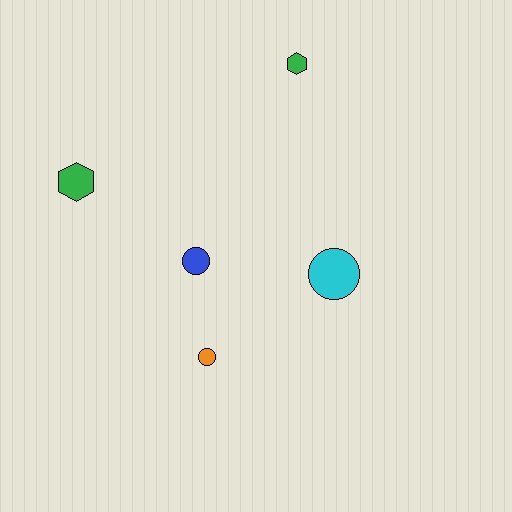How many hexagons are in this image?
There are 2 hexagons.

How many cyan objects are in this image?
There is 1 cyan object.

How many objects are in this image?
There are 5 objects.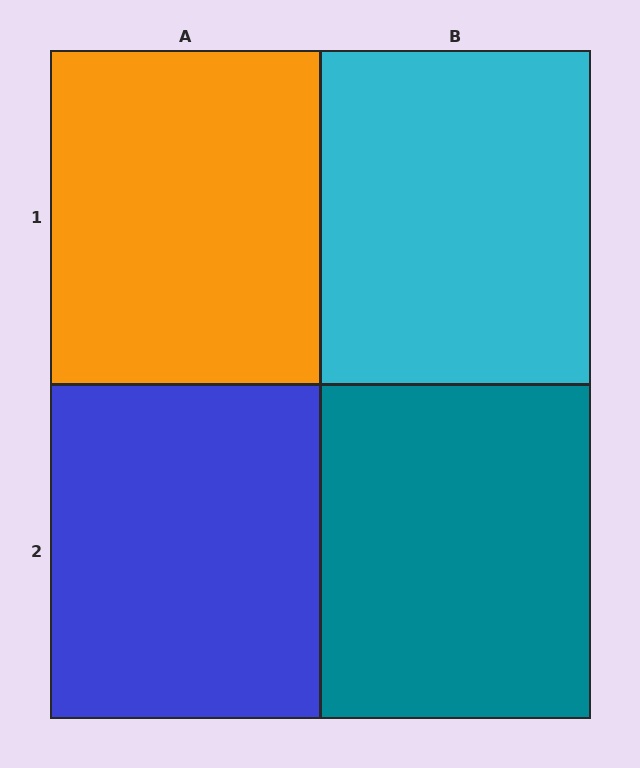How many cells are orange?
1 cell is orange.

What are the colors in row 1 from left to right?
Orange, cyan.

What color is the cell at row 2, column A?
Blue.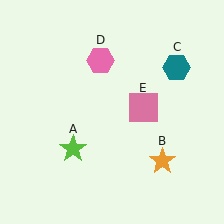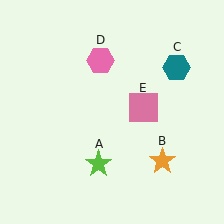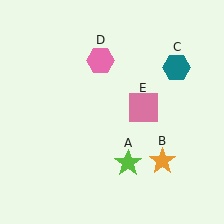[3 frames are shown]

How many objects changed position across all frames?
1 object changed position: lime star (object A).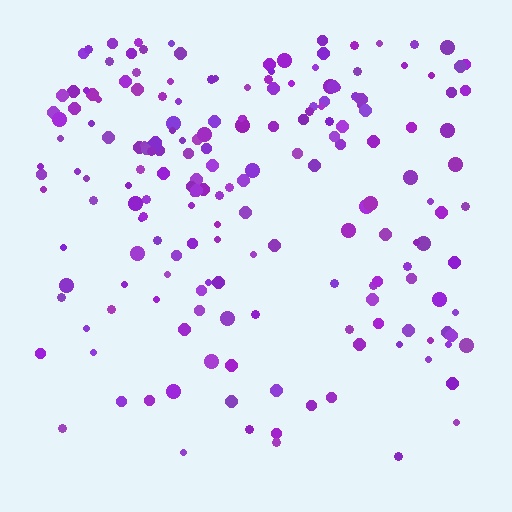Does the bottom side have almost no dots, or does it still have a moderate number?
Still a moderate number, just noticeably fewer than the top.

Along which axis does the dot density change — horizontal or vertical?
Vertical.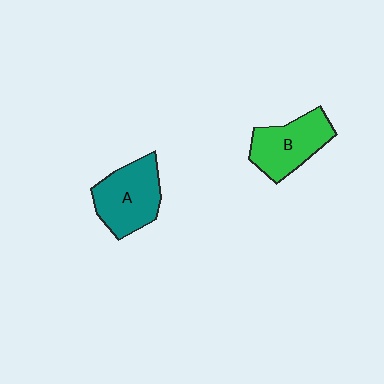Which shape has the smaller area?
Shape B (green).